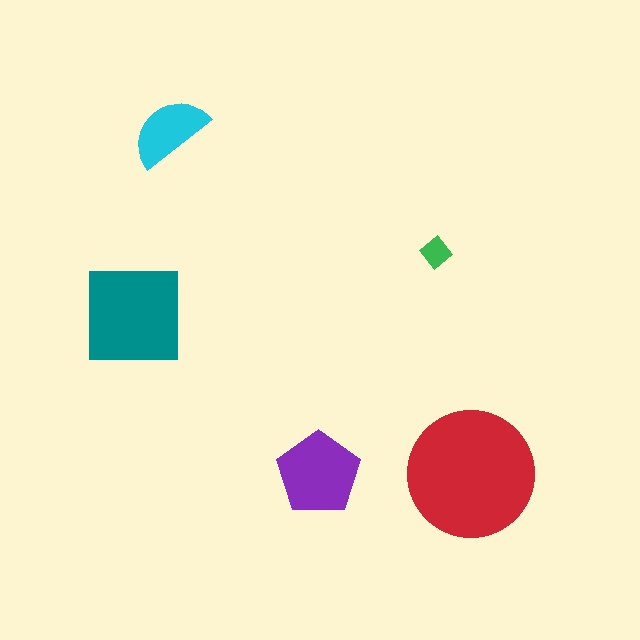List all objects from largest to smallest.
The red circle, the teal square, the purple pentagon, the cyan semicircle, the green diamond.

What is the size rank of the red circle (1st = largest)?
1st.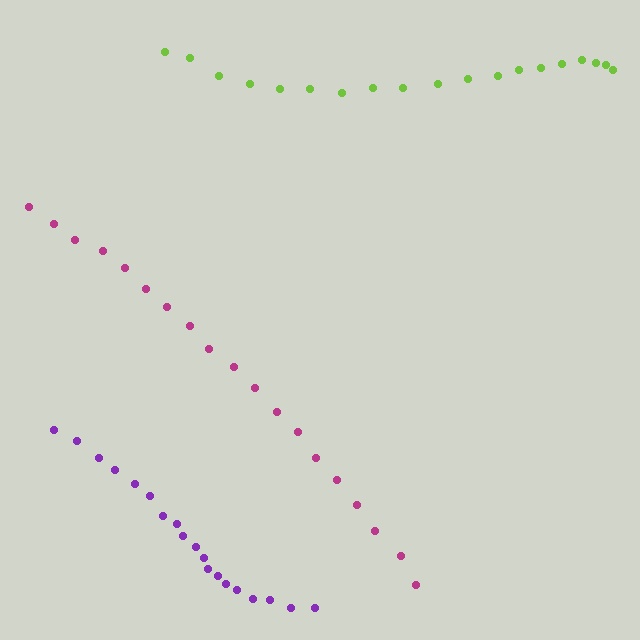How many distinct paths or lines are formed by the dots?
There are 3 distinct paths.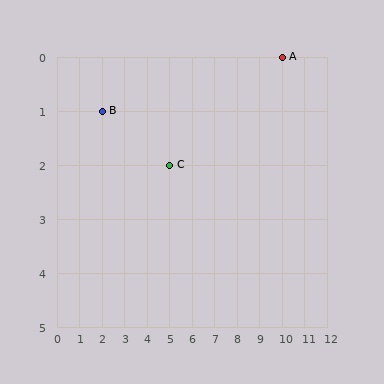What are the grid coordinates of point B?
Point B is at grid coordinates (2, 1).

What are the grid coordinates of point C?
Point C is at grid coordinates (5, 2).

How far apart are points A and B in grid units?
Points A and B are 8 columns and 1 row apart (about 8.1 grid units diagonally).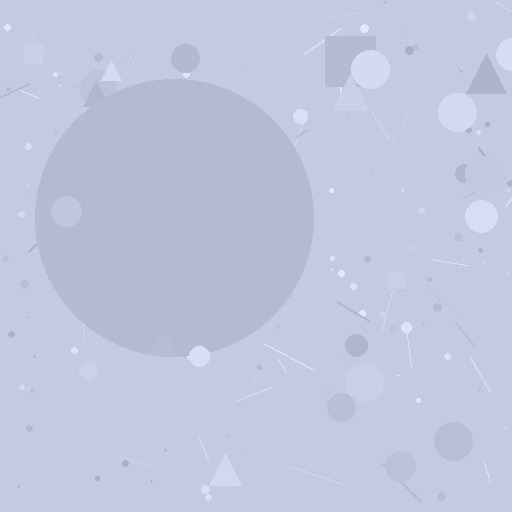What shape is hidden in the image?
A circle is hidden in the image.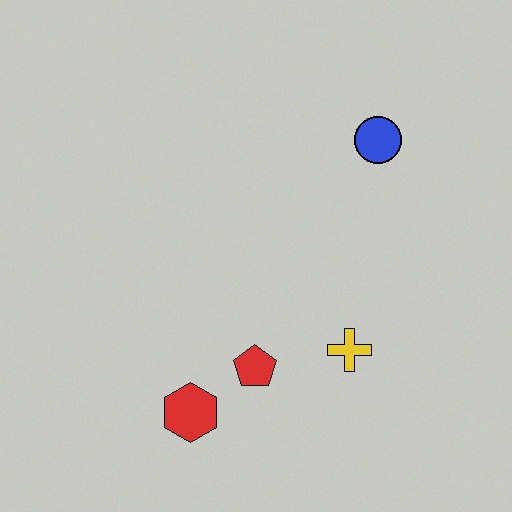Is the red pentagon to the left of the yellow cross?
Yes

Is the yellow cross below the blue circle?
Yes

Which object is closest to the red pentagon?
The red hexagon is closest to the red pentagon.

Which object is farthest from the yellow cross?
The blue circle is farthest from the yellow cross.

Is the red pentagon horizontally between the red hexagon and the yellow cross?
Yes